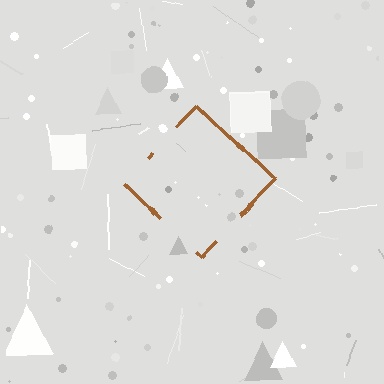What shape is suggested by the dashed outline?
The dashed outline suggests a diamond.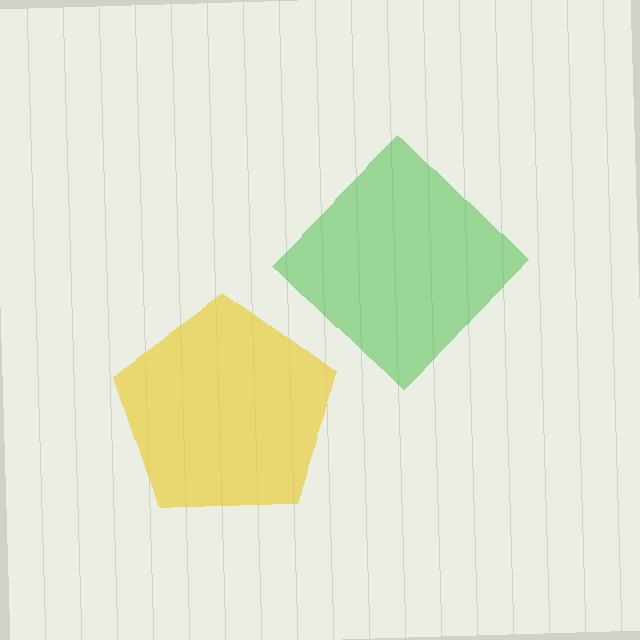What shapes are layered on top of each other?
The layered shapes are: a yellow pentagon, a green diamond.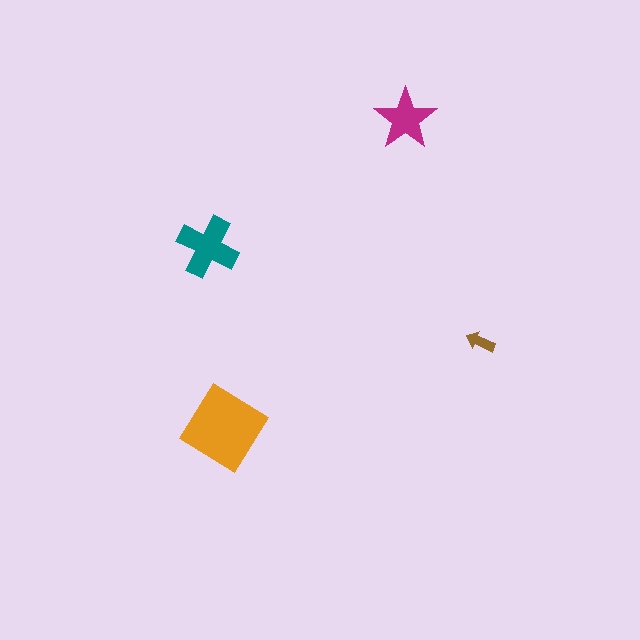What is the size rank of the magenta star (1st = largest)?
3rd.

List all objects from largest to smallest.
The orange diamond, the teal cross, the magenta star, the brown arrow.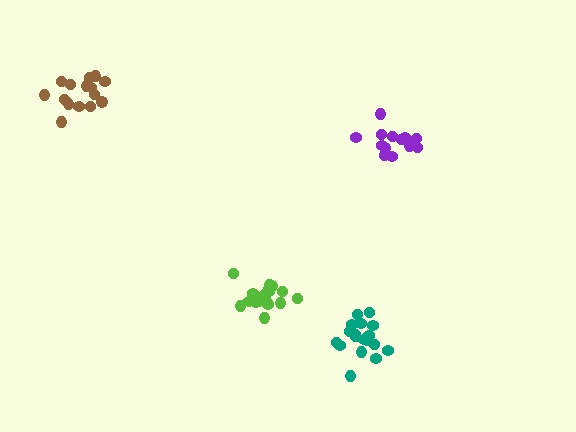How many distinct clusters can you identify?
There are 4 distinct clusters.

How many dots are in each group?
Group 1: 15 dots, Group 2: 19 dots, Group 3: 18 dots, Group 4: 15 dots (67 total).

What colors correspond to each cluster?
The clusters are colored: brown, teal, lime, purple.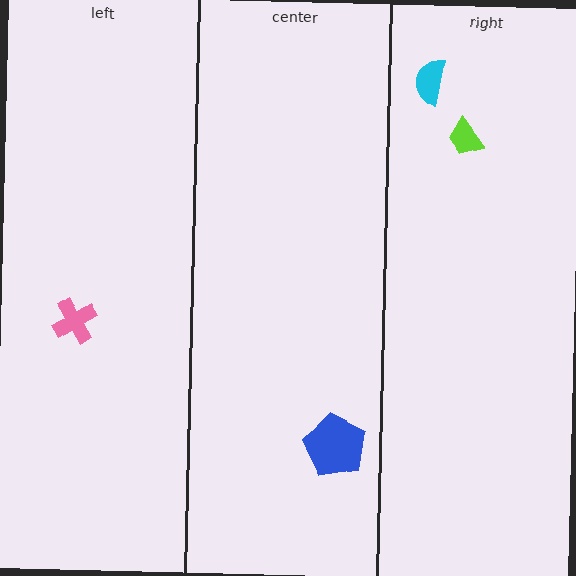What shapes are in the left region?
The pink cross.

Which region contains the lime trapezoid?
The right region.